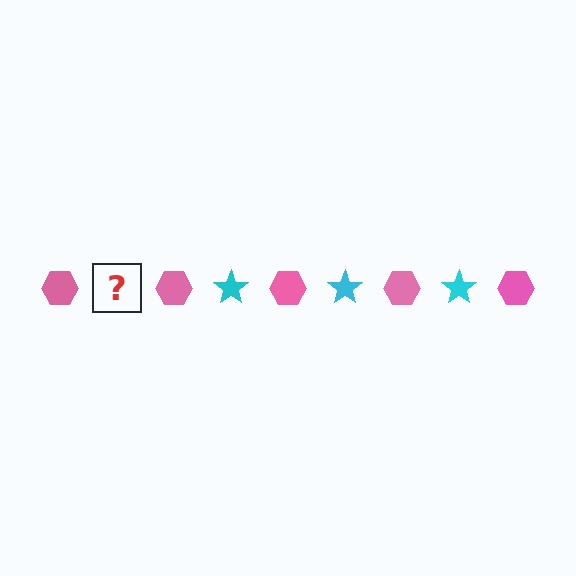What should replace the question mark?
The question mark should be replaced with a cyan star.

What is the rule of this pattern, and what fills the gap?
The rule is that the pattern alternates between pink hexagon and cyan star. The gap should be filled with a cyan star.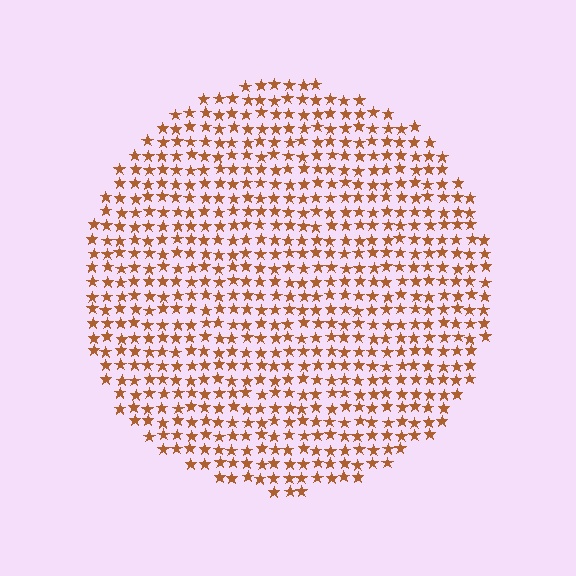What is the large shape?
The large shape is a circle.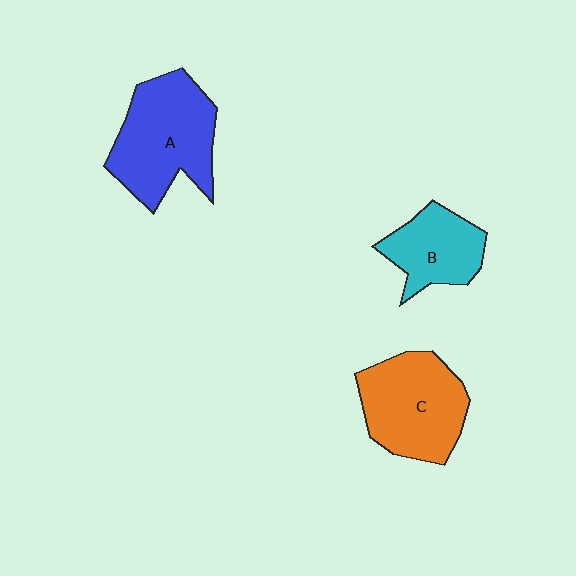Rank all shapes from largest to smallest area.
From largest to smallest: A (blue), C (orange), B (cyan).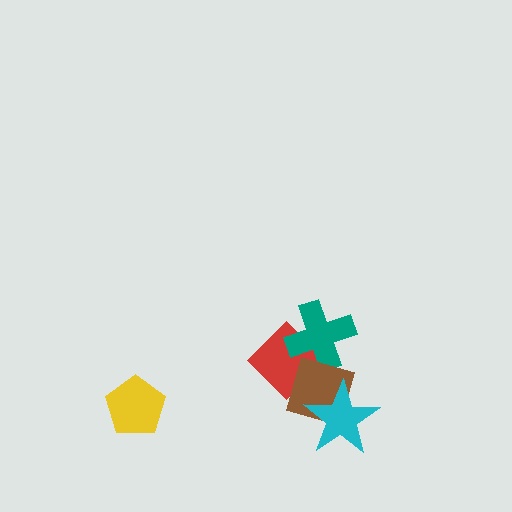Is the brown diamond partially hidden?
Yes, it is partially covered by another shape.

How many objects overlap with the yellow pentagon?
0 objects overlap with the yellow pentagon.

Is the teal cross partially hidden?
Yes, it is partially covered by another shape.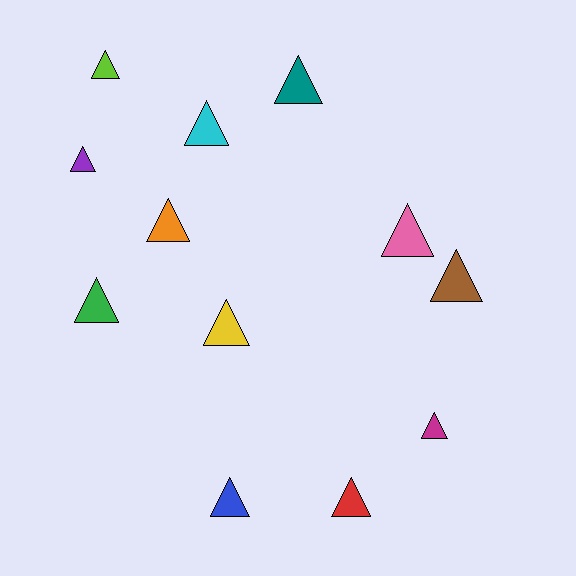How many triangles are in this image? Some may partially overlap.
There are 12 triangles.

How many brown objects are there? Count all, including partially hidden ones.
There is 1 brown object.